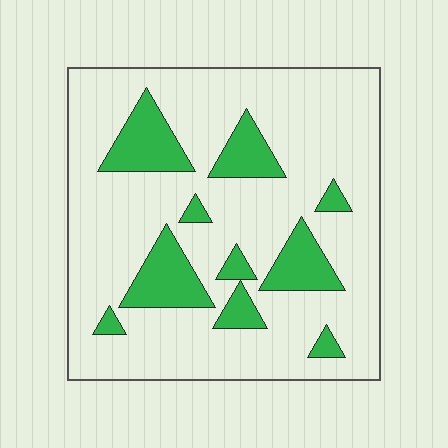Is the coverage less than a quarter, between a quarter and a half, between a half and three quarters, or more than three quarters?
Less than a quarter.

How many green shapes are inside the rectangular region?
10.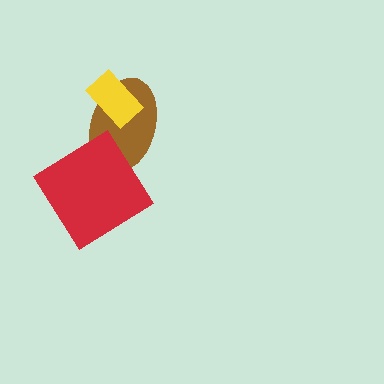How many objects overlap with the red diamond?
1 object overlaps with the red diamond.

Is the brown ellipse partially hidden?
Yes, it is partially covered by another shape.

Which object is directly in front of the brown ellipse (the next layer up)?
The yellow rectangle is directly in front of the brown ellipse.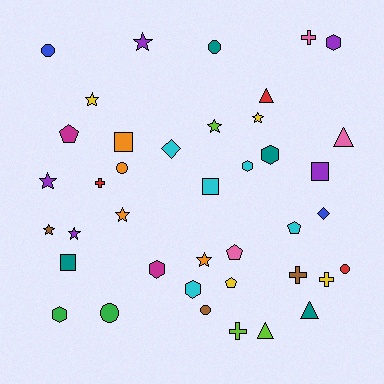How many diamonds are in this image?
There are 2 diamonds.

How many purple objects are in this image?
There are 5 purple objects.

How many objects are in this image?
There are 40 objects.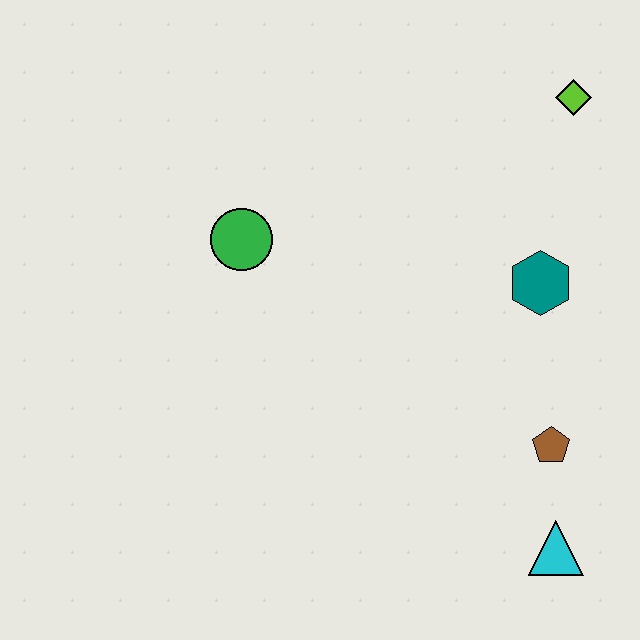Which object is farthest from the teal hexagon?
The green circle is farthest from the teal hexagon.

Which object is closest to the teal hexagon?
The brown pentagon is closest to the teal hexagon.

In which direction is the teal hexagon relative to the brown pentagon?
The teal hexagon is above the brown pentagon.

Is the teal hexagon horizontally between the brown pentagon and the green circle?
Yes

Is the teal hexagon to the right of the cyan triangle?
No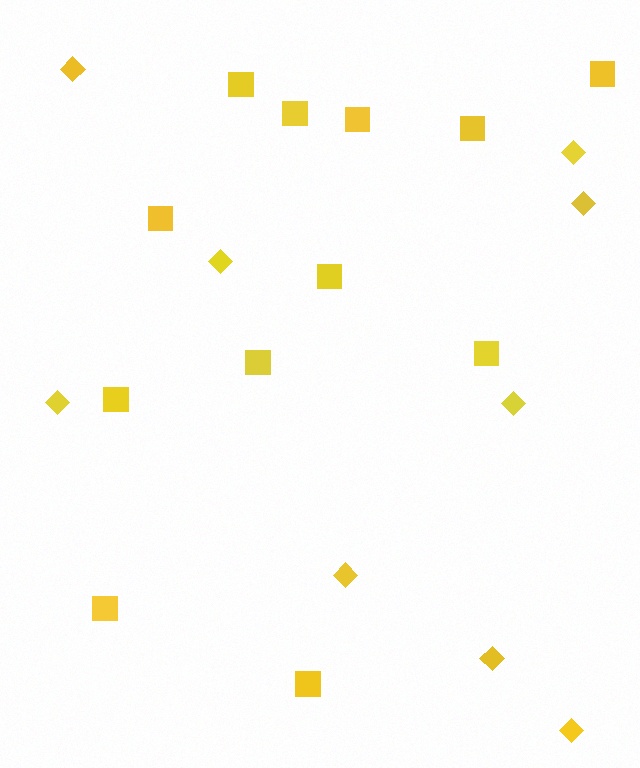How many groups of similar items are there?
There are 2 groups: one group of diamonds (9) and one group of squares (12).